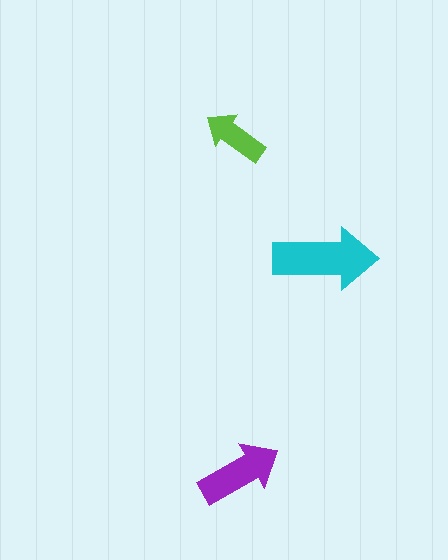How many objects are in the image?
There are 3 objects in the image.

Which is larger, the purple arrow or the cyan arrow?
The cyan one.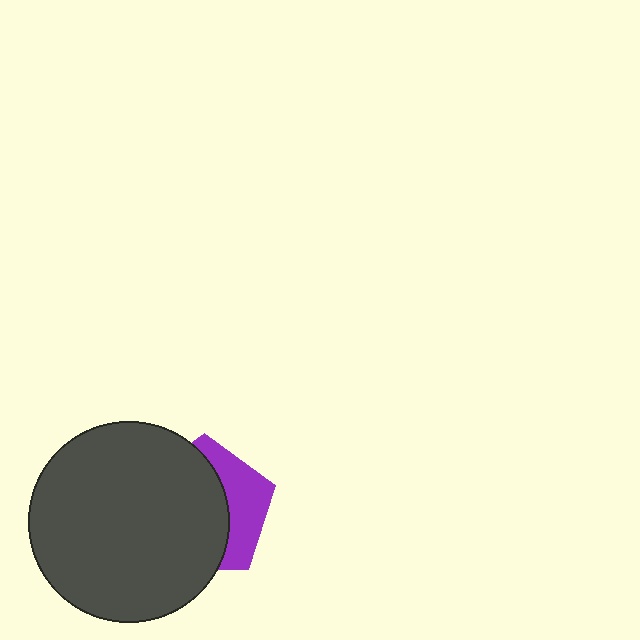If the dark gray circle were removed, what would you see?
You would see the complete purple pentagon.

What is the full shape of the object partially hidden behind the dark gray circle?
The partially hidden object is a purple pentagon.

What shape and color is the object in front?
The object in front is a dark gray circle.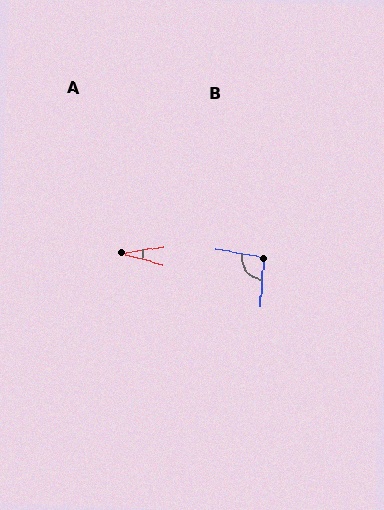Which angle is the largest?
B, at approximately 97 degrees.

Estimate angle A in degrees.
Approximately 25 degrees.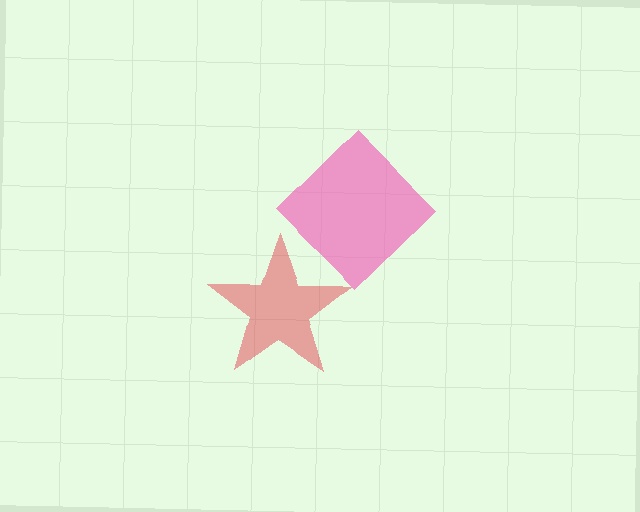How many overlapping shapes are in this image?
There are 2 overlapping shapes in the image.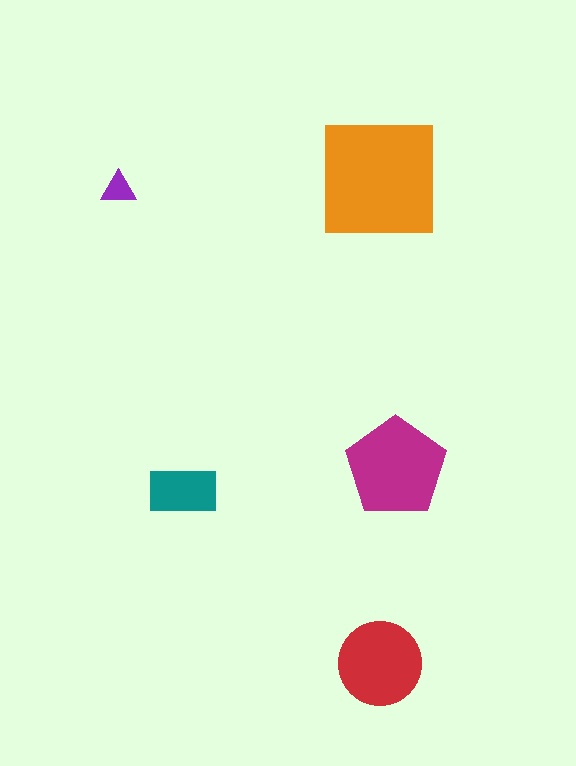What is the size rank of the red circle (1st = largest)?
3rd.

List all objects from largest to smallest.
The orange square, the magenta pentagon, the red circle, the teal rectangle, the purple triangle.